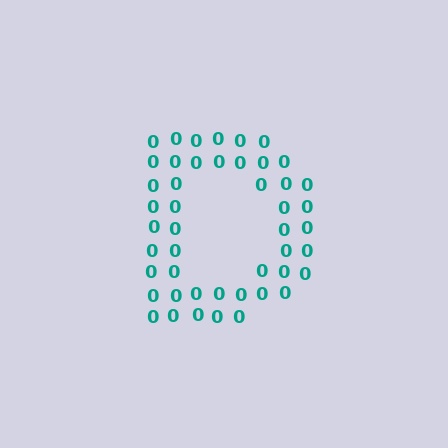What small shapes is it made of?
It is made of small digit 0's.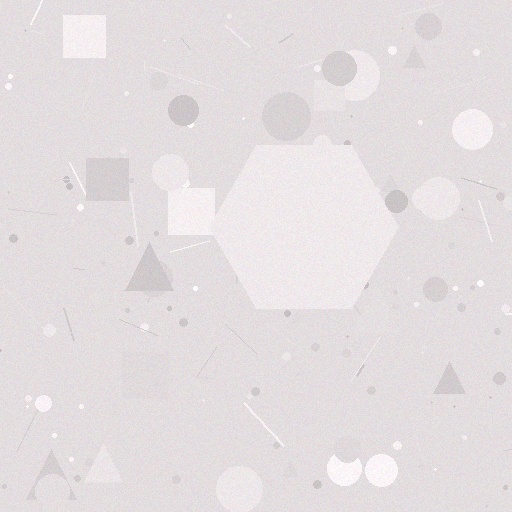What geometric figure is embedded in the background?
A hexagon is embedded in the background.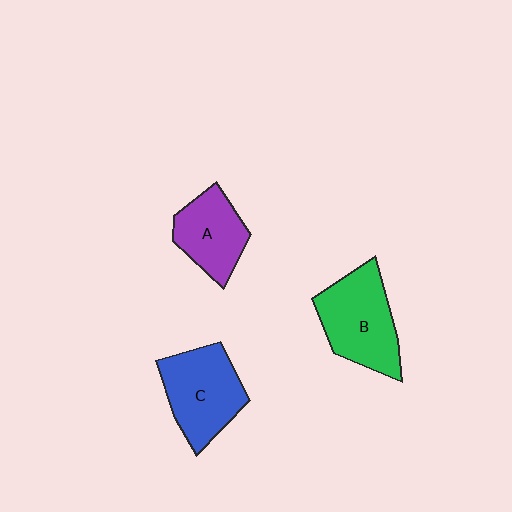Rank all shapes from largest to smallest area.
From largest to smallest: B (green), C (blue), A (purple).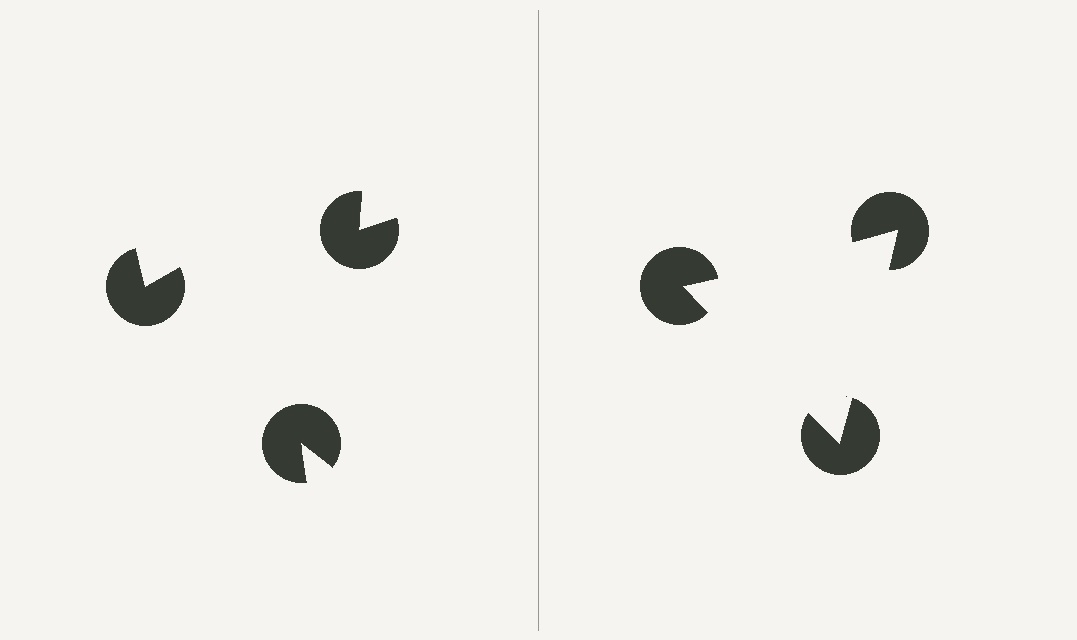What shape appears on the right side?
An illusory triangle.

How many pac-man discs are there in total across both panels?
6 — 3 on each side.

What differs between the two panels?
The pac-man discs are positioned identically on both sides; only the wedge orientations differ. On the right they align to a triangle; on the left they are misaligned.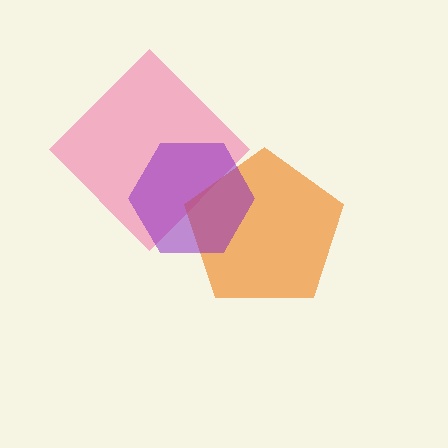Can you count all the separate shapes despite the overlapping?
Yes, there are 3 separate shapes.